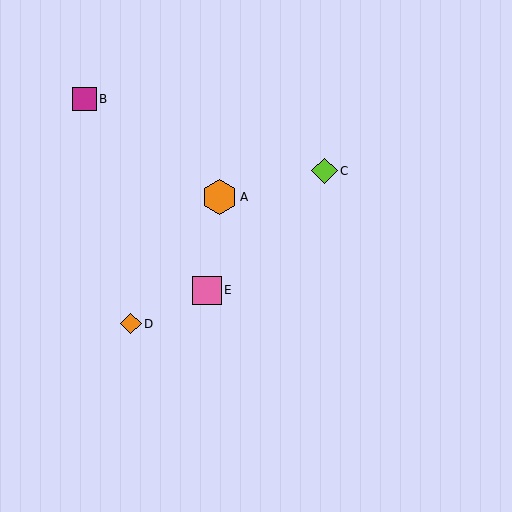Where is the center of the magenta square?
The center of the magenta square is at (85, 99).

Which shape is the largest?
The orange hexagon (labeled A) is the largest.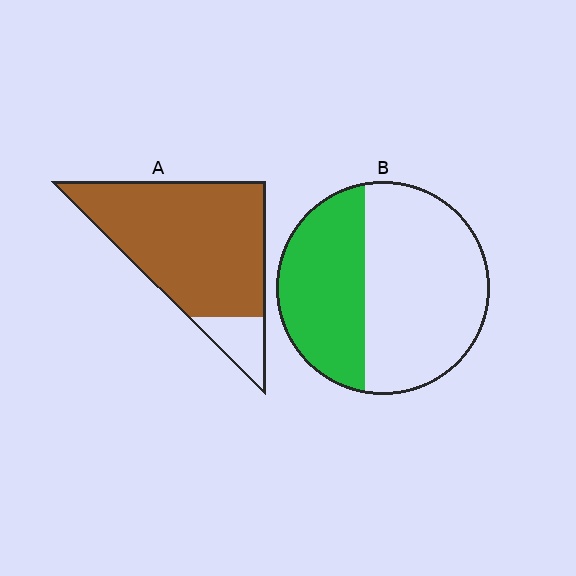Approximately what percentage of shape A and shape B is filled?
A is approximately 85% and B is approximately 40%.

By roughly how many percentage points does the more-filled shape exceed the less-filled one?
By roughly 45 percentage points (A over B).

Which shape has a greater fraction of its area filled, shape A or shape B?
Shape A.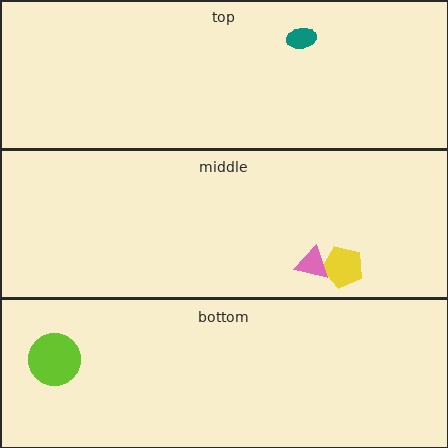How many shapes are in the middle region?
2.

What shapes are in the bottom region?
The lime circle.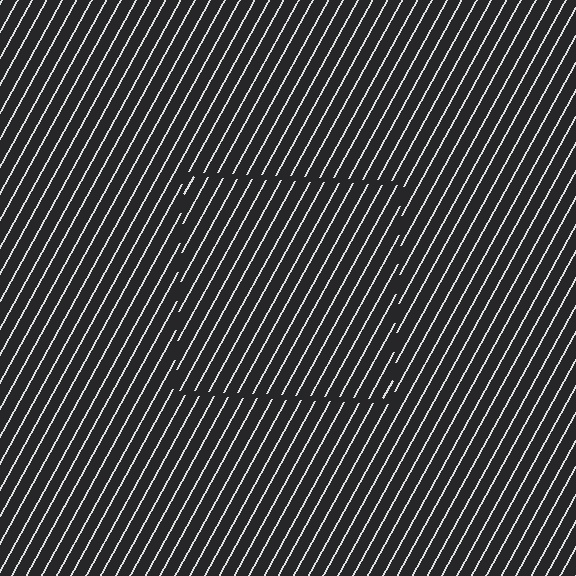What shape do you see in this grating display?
An illusory square. The interior of the shape contains the same grating, shifted by half a period — the contour is defined by the phase discontinuity where line-ends from the inner and outer gratings abut.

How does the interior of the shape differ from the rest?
The interior of the shape contains the same grating, shifted by half a period — the contour is defined by the phase discontinuity where line-ends from the inner and outer gratings abut.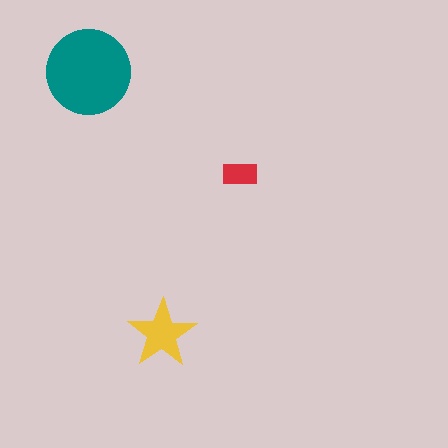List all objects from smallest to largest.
The red rectangle, the yellow star, the teal circle.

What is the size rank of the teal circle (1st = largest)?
1st.